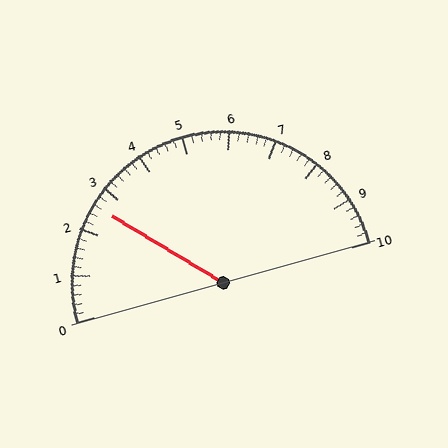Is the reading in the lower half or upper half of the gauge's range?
The reading is in the lower half of the range (0 to 10).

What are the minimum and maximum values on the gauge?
The gauge ranges from 0 to 10.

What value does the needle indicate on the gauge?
The needle indicates approximately 2.6.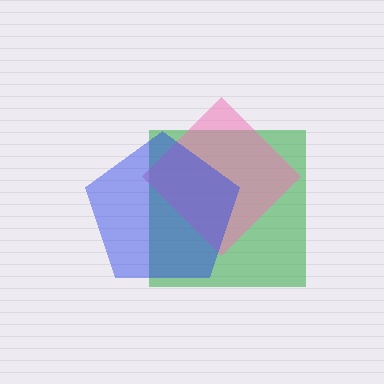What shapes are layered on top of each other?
The layered shapes are: a green square, a pink diamond, a blue pentagon.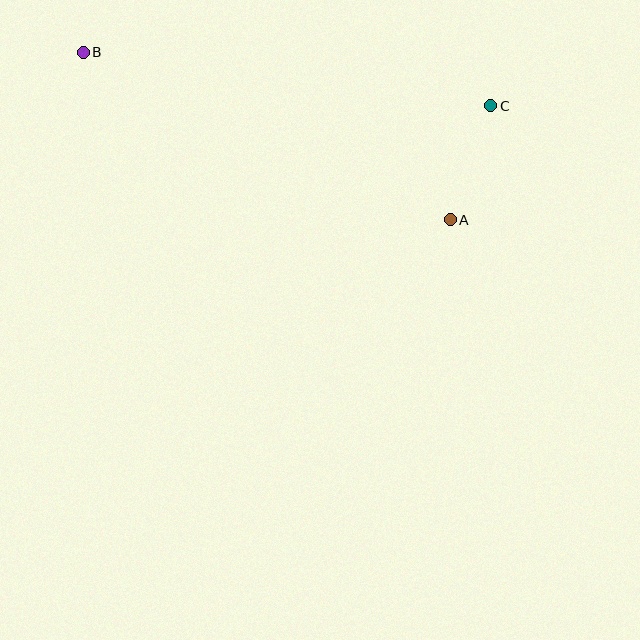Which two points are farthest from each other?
Points B and C are farthest from each other.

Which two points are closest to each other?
Points A and C are closest to each other.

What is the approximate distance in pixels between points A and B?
The distance between A and B is approximately 403 pixels.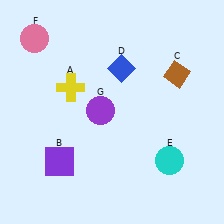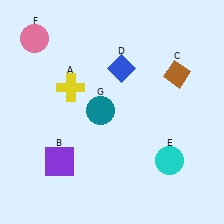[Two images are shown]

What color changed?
The circle (G) changed from purple in Image 1 to teal in Image 2.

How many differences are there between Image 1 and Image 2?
There is 1 difference between the two images.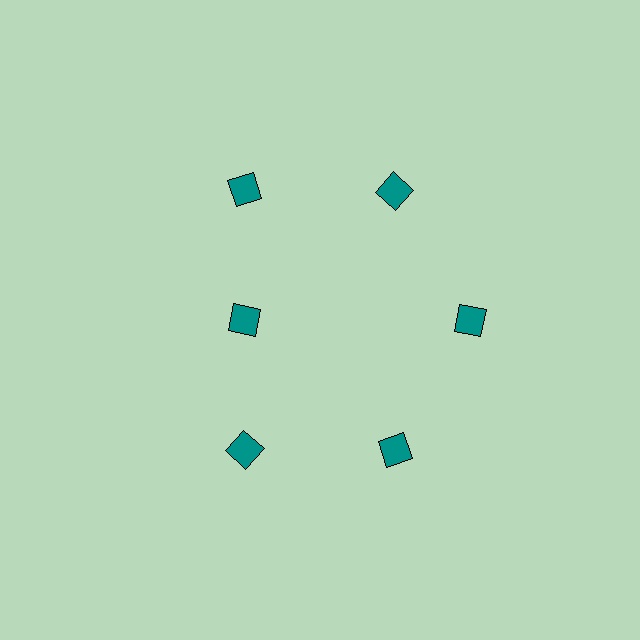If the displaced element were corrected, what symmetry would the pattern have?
It would have 6-fold rotational symmetry — the pattern would map onto itself every 60 degrees.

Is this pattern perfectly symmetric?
No. The 6 teal diamonds are arranged in a ring, but one element near the 9 o'clock position is pulled inward toward the center, breaking the 6-fold rotational symmetry.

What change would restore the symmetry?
The symmetry would be restored by moving it outward, back onto the ring so that all 6 diamonds sit at equal angles and equal distance from the center.